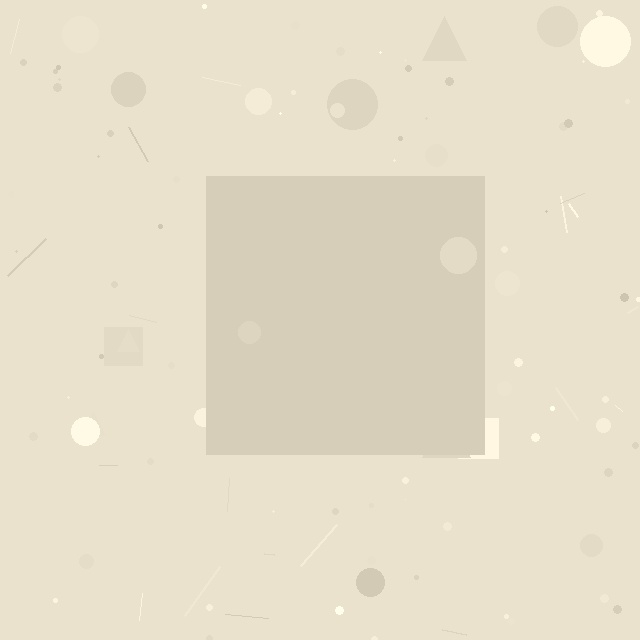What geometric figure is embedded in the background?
A square is embedded in the background.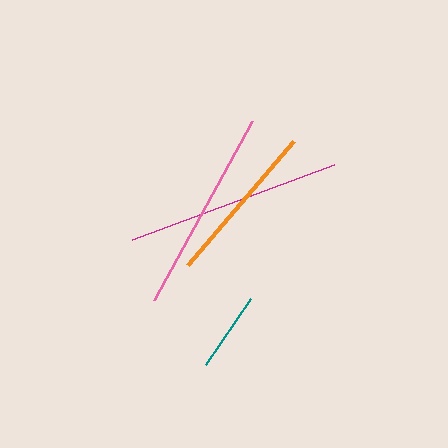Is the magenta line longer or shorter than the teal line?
The magenta line is longer than the teal line.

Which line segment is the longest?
The magenta line is the longest at approximately 216 pixels.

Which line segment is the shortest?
The teal line is the shortest at approximately 80 pixels.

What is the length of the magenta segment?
The magenta segment is approximately 216 pixels long.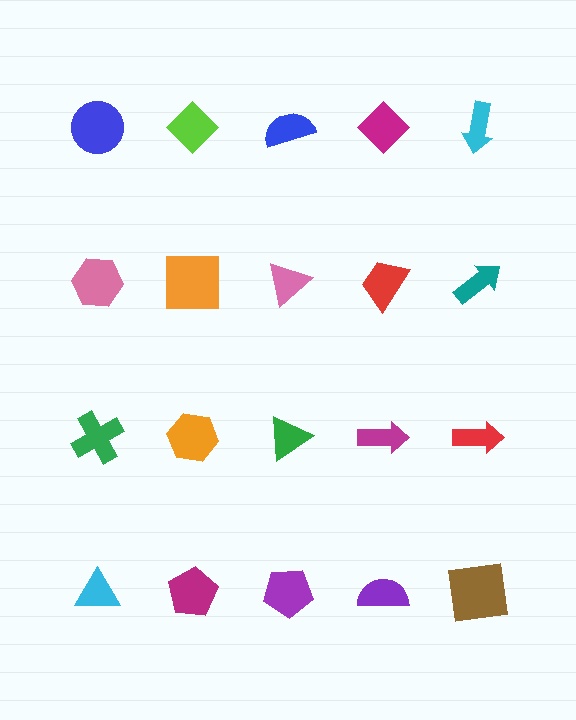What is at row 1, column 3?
A blue semicircle.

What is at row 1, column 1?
A blue circle.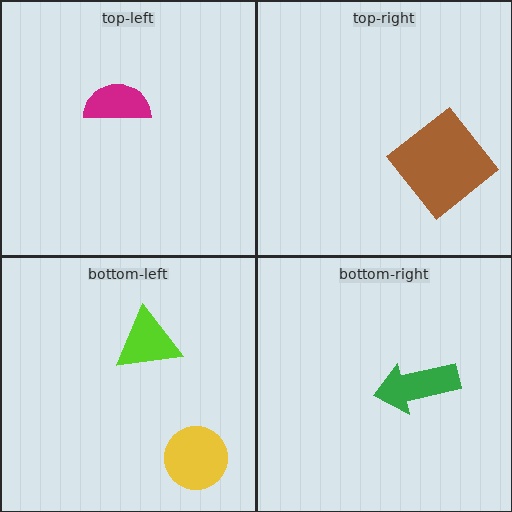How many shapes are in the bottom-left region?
2.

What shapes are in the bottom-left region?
The lime triangle, the yellow circle.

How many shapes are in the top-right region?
1.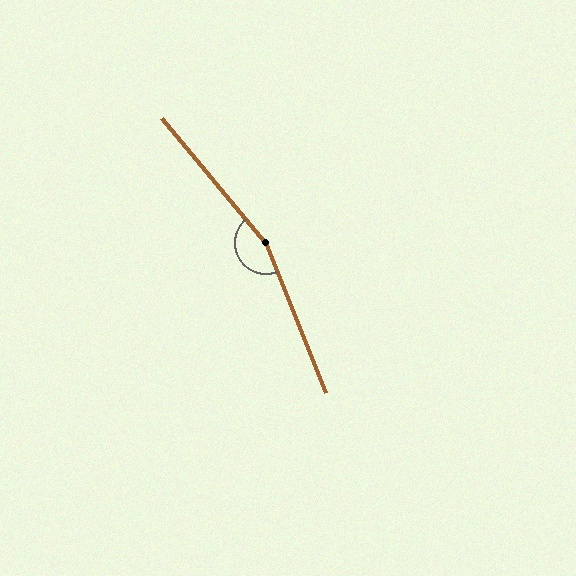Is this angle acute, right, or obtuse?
It is obtuse.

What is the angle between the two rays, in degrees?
Approximately 162 degrees.